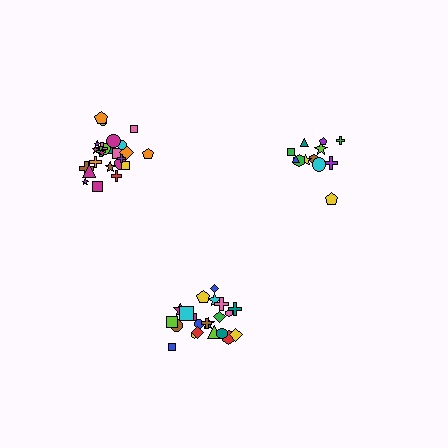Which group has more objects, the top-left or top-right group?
The top-left group.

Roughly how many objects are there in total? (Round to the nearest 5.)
Roughly 60 objects in total.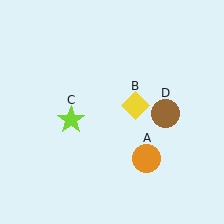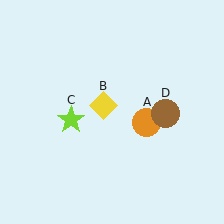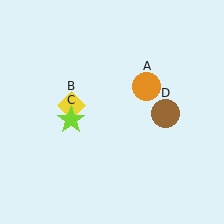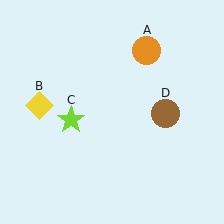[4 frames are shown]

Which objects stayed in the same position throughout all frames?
Lime star (object C) and brown circle (object D) remained stationary.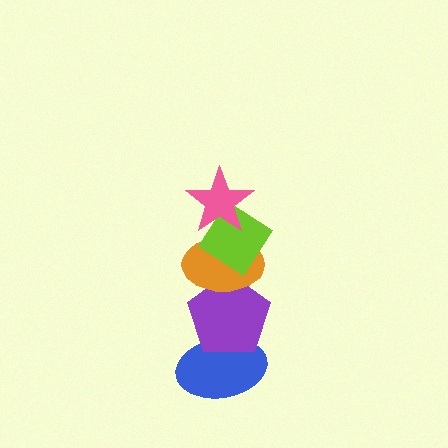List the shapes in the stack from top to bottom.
From top to bottom: the pink star, the lime diamond, the orange ellipse, the purple pentagon, the blue ellipse.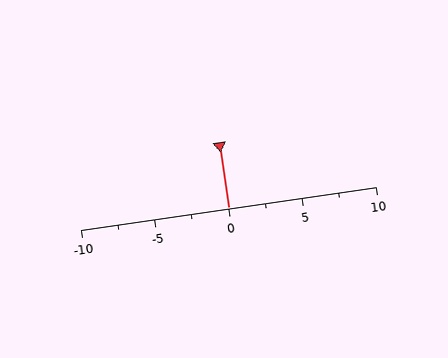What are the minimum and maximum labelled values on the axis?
The axis runs from -10 to 10.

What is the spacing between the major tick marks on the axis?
The major ticks are spaced 5 apart.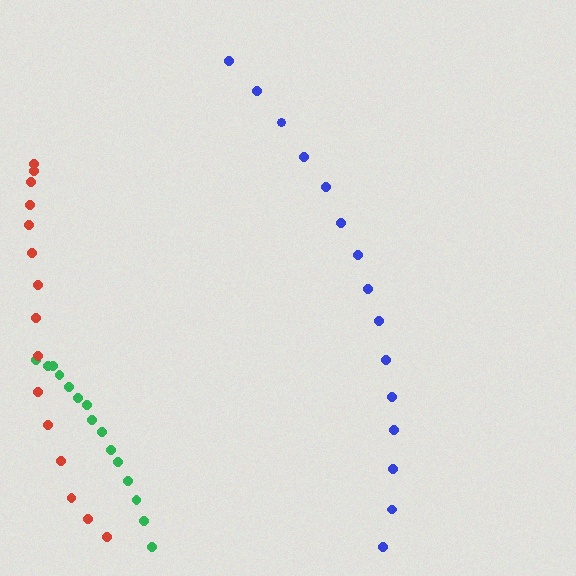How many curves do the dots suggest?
There are 3 distinct paths.